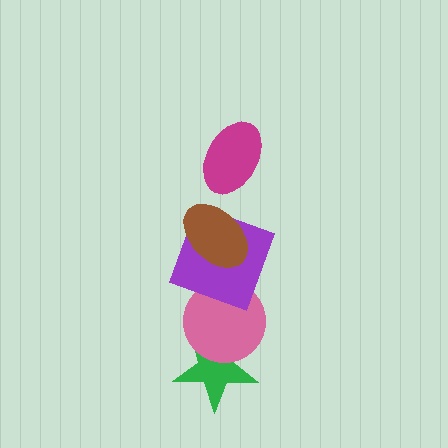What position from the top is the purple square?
The purple square is 3rd from the top.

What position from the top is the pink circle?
The pink circle is 4th from the top.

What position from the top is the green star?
The green star is 5th from the top.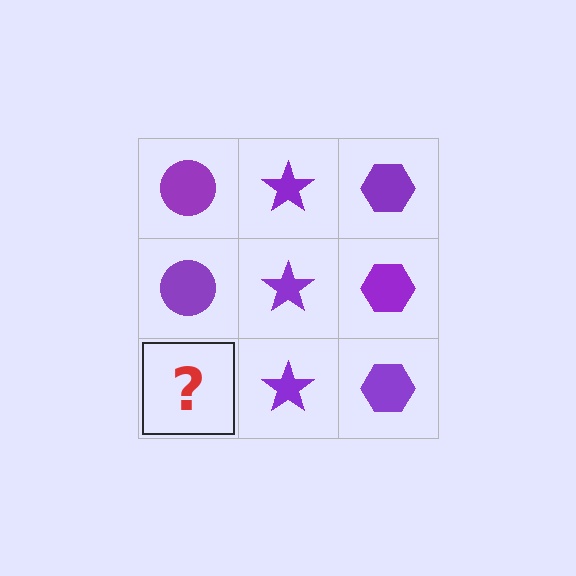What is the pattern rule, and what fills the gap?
The rule is that each column has a consistent shape. The gap should be filled with a purple circle.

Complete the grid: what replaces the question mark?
The question mark should be replaced with a purple circle.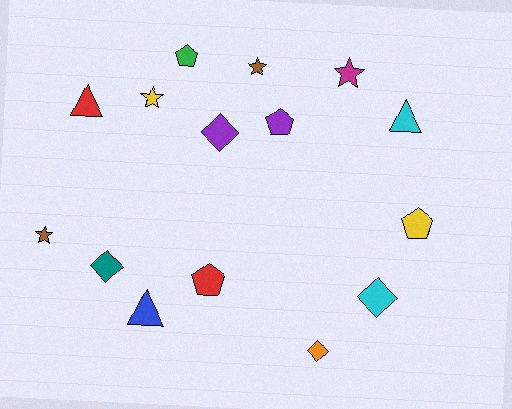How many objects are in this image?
There are 15 objects.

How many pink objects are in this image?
There are no pink objects.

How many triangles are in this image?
There are 3 triangles.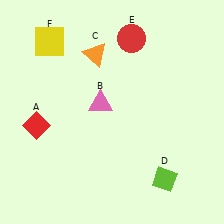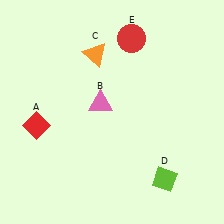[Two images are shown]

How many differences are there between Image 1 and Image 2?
There is 1 difference between the two images.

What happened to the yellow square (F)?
The yellow square (F) was removed in Image 2. It was in the top-left area of Image 1.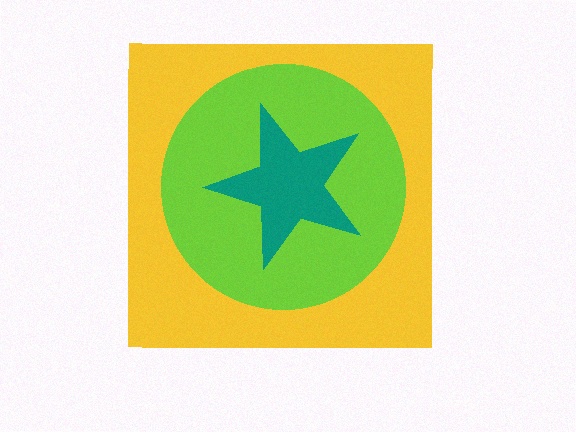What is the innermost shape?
The teal star.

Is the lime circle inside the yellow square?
Yes.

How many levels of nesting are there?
3.